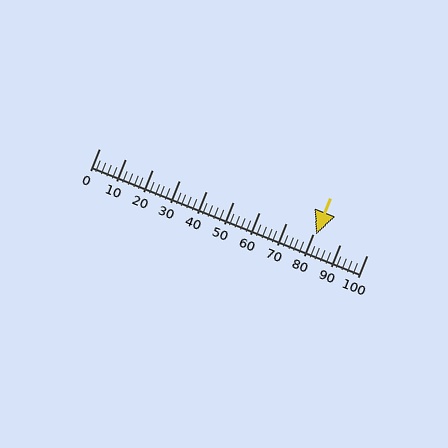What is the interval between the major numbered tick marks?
The major tick marks are spaced 10 units apart.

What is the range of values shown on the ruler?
The ruler shows values from 0 to 100.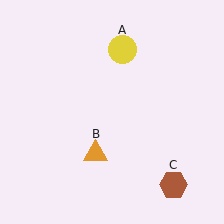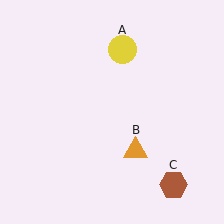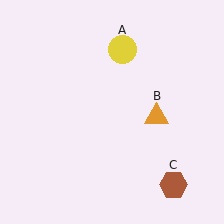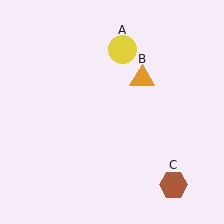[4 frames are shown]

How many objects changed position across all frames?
1 object changed position: orange triangle (object B).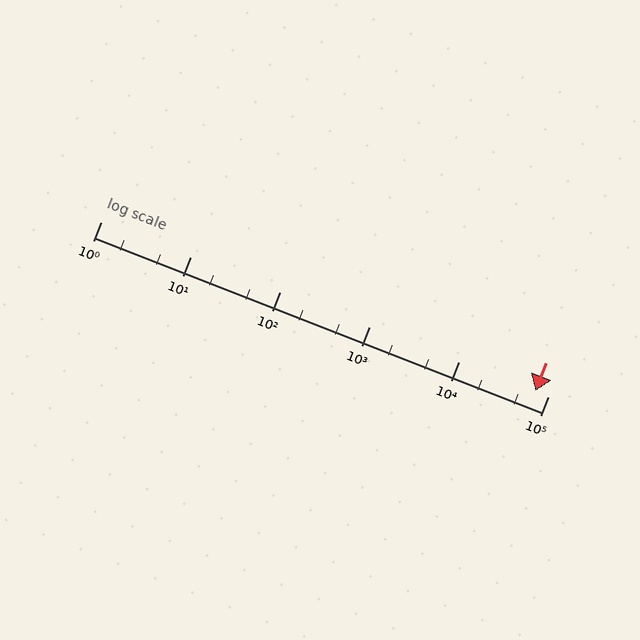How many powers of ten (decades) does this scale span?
The scale spans 5 decades, from 1 to 100000.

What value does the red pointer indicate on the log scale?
The pointer indicates approximately 73000.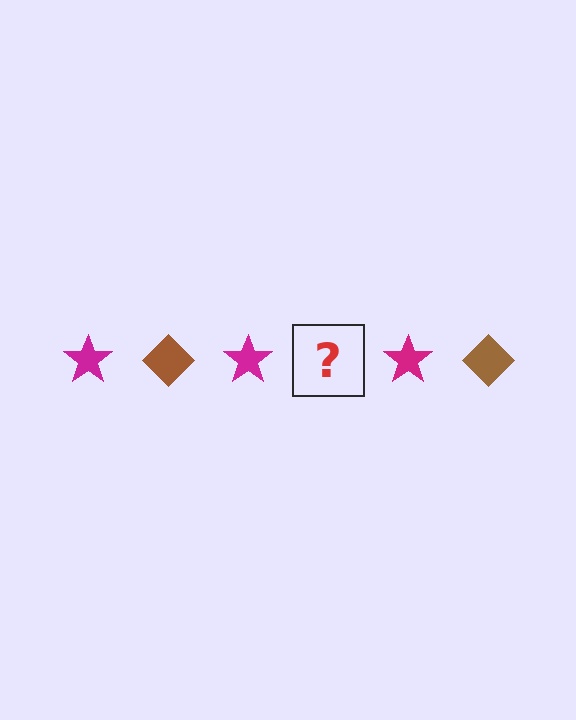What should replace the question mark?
The question mark should be replaced with a brown diamond.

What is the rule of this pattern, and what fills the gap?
The rule is that the pattern alternates between magenta star and brown diamond. The gap should be filled with a brown diamond.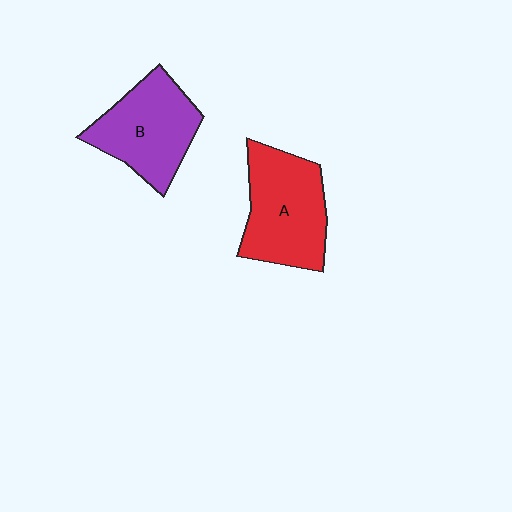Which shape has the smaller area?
Shape B (purple).